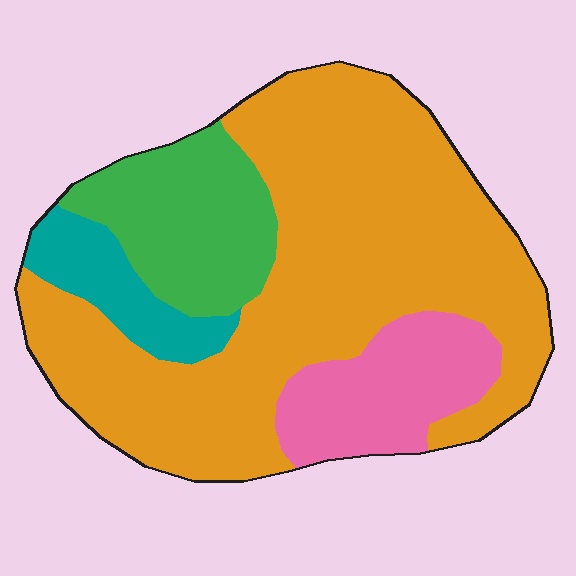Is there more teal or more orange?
Orange.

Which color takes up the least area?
Teal, at roughly 10%.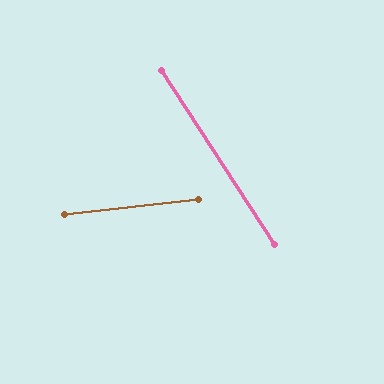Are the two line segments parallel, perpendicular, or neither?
Neither parallel nor perpendicular — they differ by about 63°.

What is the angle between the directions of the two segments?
Approximately 63 degrees.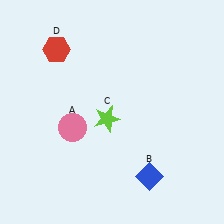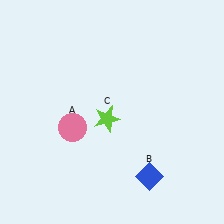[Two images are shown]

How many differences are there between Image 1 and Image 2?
There is 1 difference between the two images.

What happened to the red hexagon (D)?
The red hexagon (D) was removed in Image 2. It was in the top-left area of Image 1.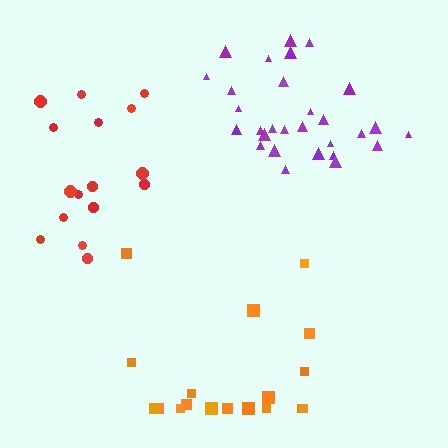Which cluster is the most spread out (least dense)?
Orange.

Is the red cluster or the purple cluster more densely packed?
Purple.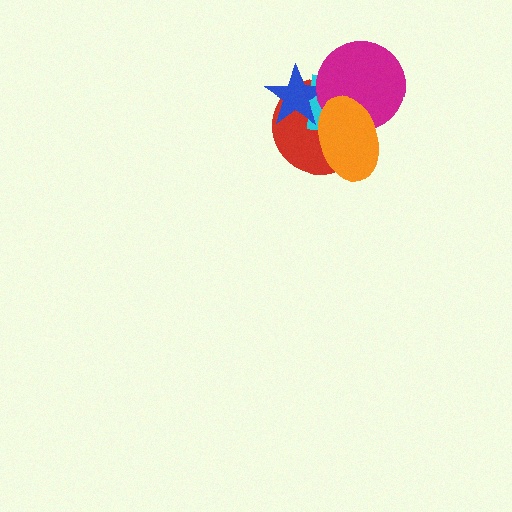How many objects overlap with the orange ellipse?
4 objects overlap with the orange ellipse.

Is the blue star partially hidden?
Yes, it is partially covered by another shape.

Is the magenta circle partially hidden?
Yes, it is partially covered by another shape.